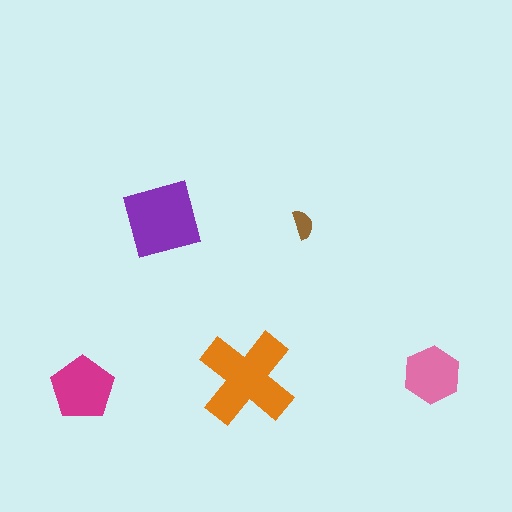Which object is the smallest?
The brown semicircle.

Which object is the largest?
The orange cross.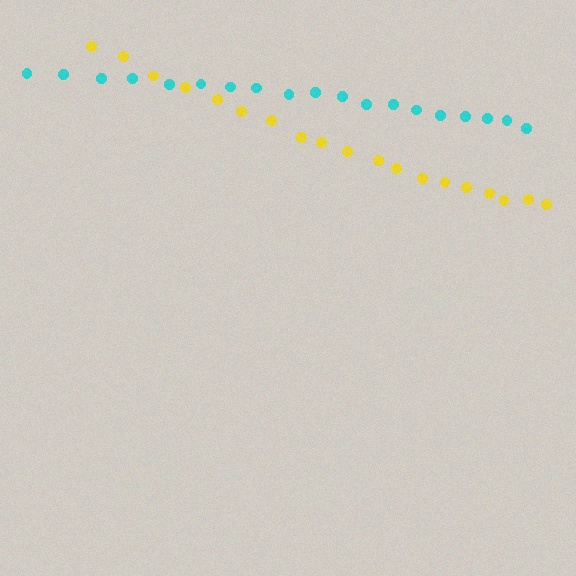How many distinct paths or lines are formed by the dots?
There are 2 distinct paths.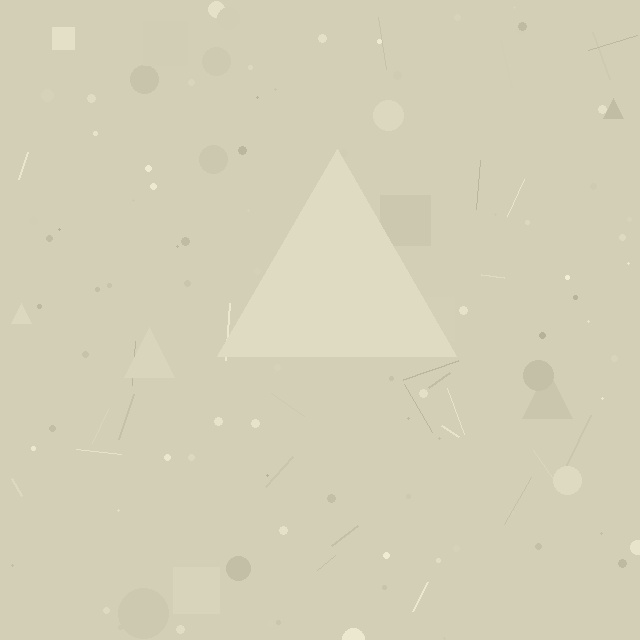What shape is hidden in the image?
A triangle is hidden in the image.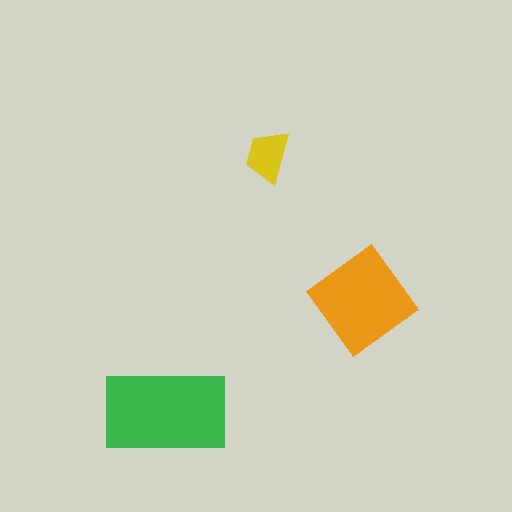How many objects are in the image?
There are 3 objects in the image.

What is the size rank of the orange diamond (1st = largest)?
2nd.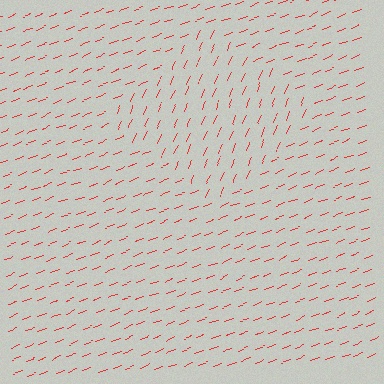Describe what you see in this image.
The image is filled with small red line segments. A diamond region in the image has lines oriented differently from the surrounding lines, creating a visible texture boundary.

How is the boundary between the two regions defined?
The boundary is defined purely by a change in line orientation (approximately 45 degrees difference). All lines are the same color and thickness.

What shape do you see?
I see a diamond.